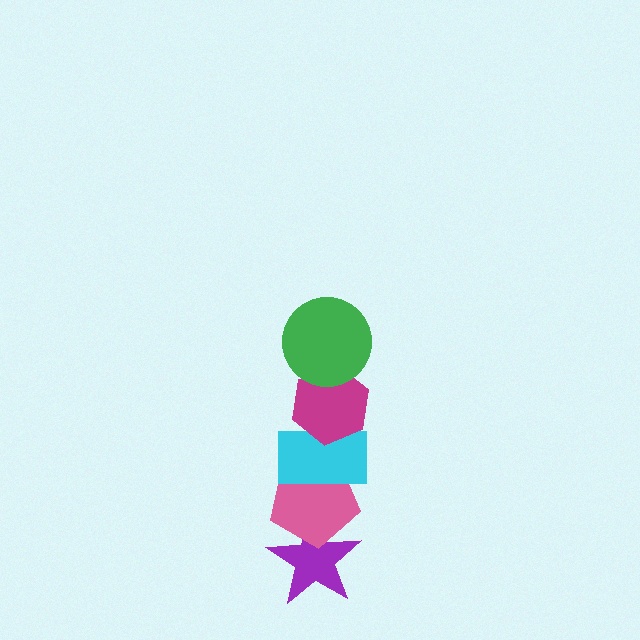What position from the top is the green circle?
The green circle is 1st from the top.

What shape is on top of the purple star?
The pink pentagon is on top of the purple star.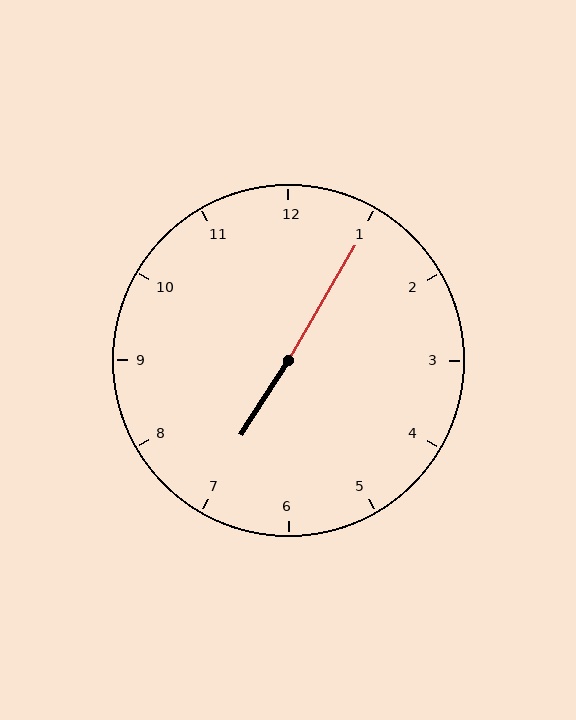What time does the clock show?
7:05.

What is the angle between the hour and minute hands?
Approximately 178 degrees.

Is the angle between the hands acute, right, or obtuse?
It is obtuse.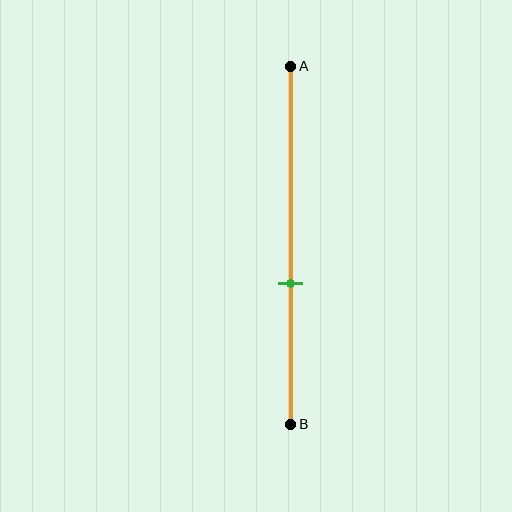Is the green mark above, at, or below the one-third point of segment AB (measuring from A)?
The green mark is below the one-third point of segment AB.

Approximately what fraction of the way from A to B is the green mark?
The green mark is approximately 60% of the way from A to B.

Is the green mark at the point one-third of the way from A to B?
No, the mark is at about 60% from A, not at the 33% one-third point.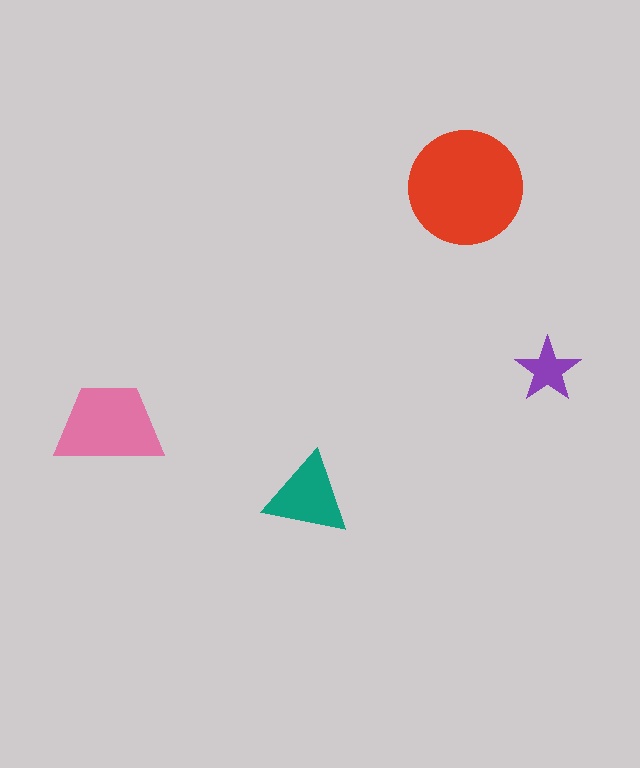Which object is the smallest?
The purple star.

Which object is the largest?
The red circle.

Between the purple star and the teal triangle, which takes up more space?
The teal triangle.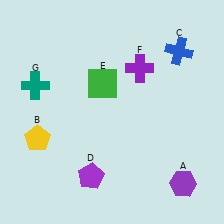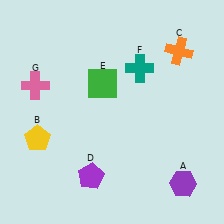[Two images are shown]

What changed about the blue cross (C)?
In Image 1, C is blue. In Image 2, it changed to orange.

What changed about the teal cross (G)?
In Image 1, G is teal. In Image 2, it changed to pink.